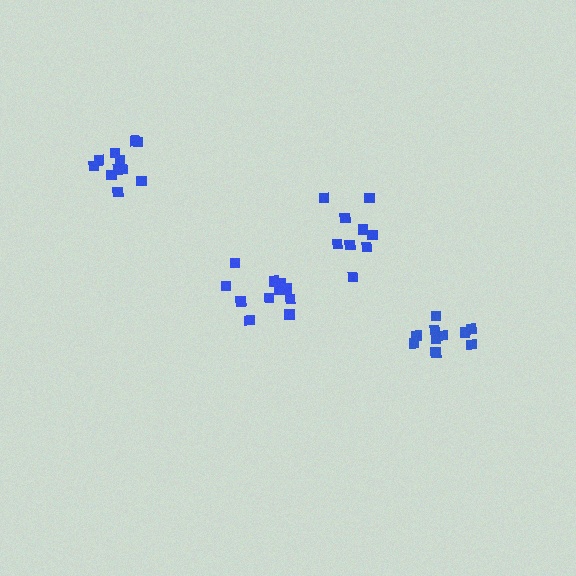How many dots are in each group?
Group 1: 10 dots, Group 2: 11 dots, Group 3: 9 dots, Group 4: 11 dots (41 total).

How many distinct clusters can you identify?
There are 4 distinct clusters.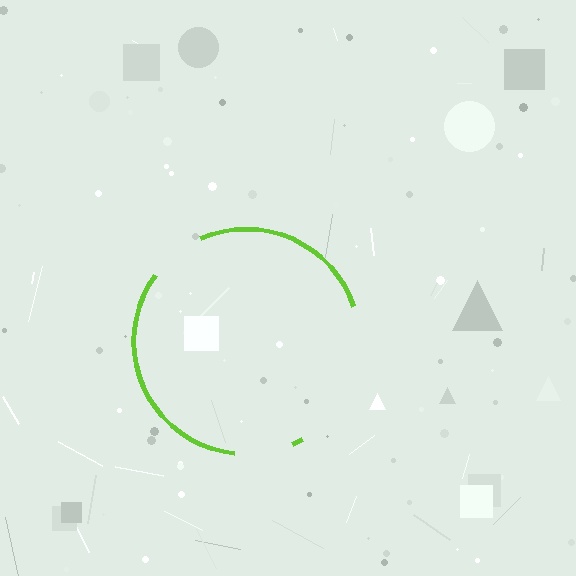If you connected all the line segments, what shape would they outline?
They would outline a circle.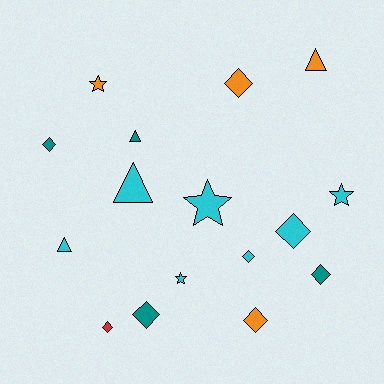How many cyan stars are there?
There are 3 cyan stars.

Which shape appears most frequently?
Diamond, with 8 objects.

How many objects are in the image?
There are 16 objects.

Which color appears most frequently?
Cyan, with 7 objects.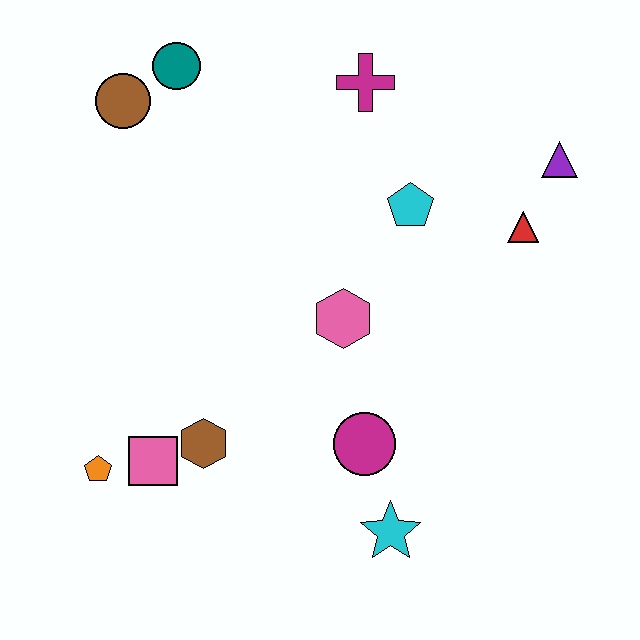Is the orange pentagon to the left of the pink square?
Yes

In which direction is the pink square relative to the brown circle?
The pink square is below the brown circle.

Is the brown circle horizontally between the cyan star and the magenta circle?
No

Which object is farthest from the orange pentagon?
The purple triangle is farthest from the orange pentagon.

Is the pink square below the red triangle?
Yes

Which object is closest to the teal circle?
The brown circle is closest to the teal circle.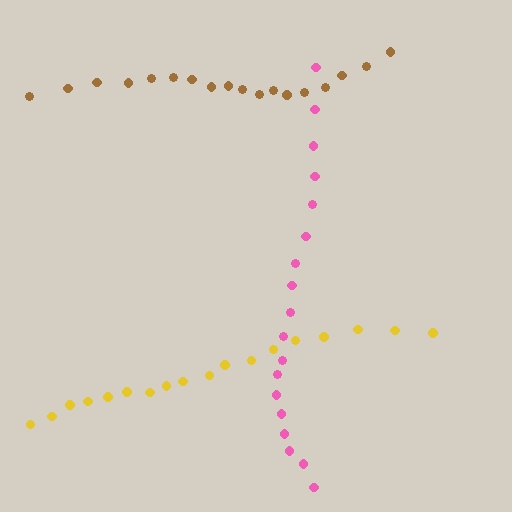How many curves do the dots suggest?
There are 3 distinct paths.